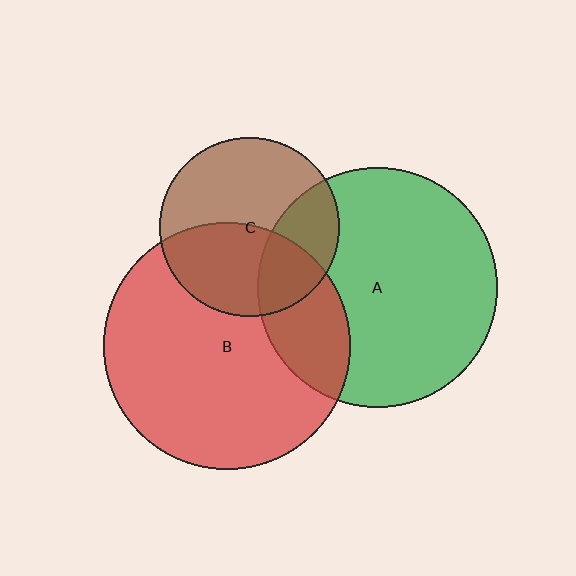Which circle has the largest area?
Circle B (red).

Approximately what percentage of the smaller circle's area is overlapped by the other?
Approximately 25%.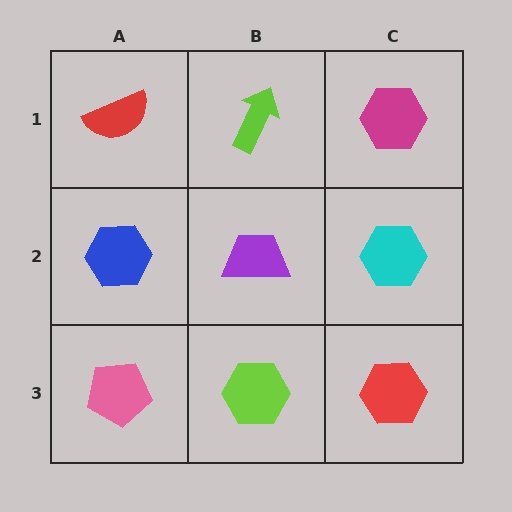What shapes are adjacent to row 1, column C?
A cyan hexagon (row 2, column C), a lime arrow (row 1, column B).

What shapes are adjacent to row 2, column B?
A lime arrow (row 1, column B), a lime hexagon (row 3, column B), a blue hexagon (row 2, column A), a cyan hexagon (row 2, column C).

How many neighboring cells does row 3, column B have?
3.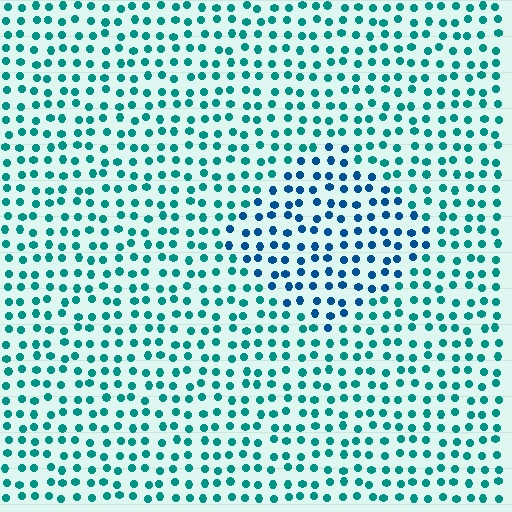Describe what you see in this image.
The image is filled with small teal elements in a uniform arrangement. A diamond-shaped region is visible where the elements are tinted to a slightly different hue, forming a subtle color boundary.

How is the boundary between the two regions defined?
The boundary is defined purely by a slight shift in hue (about 33 degrees). Spacing, size, and orientation are identical on both sides.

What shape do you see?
I see a diamond.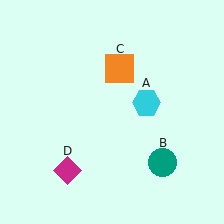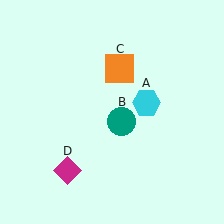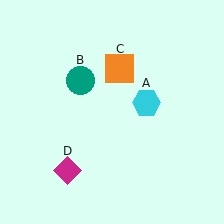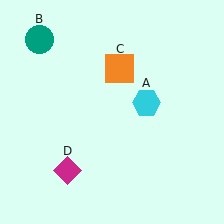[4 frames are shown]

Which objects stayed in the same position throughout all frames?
Cyan hexagon (object A) and orange square (object C) and magenta diamond (object D) remained stationary.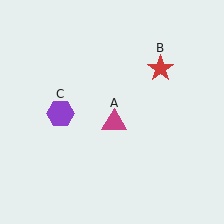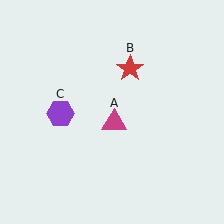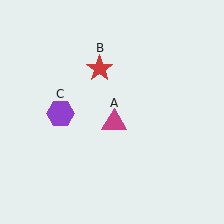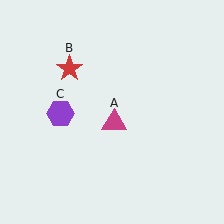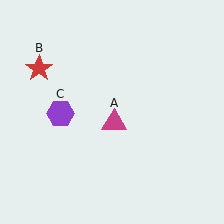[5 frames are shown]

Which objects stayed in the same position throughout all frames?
Magenta triangle (object A) and purple hexagon (object C) remained stationary.